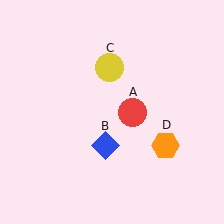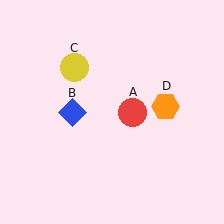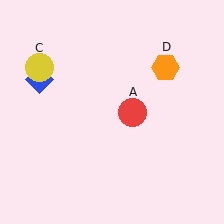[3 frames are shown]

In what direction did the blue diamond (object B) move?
The blue diamond (object B) moved up and to the left.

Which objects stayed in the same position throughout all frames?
Red circle (object A) remained stationary.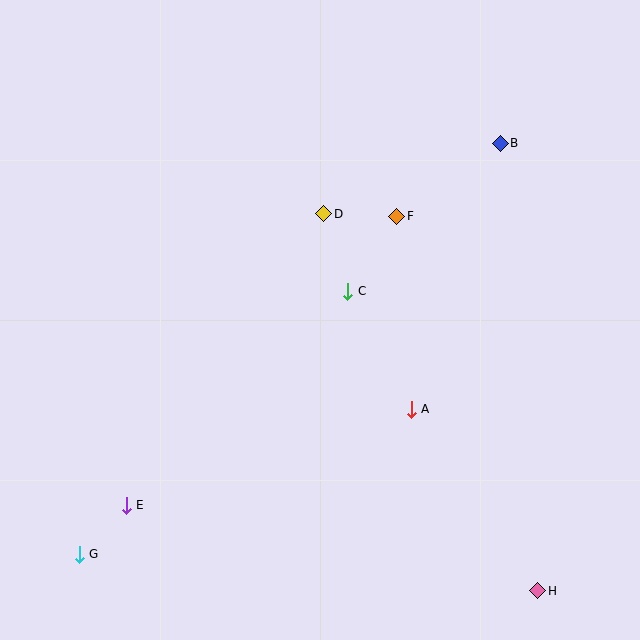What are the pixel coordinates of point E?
Point E is at (126, 505).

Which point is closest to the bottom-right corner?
Point H is closest to the bottom-right corner.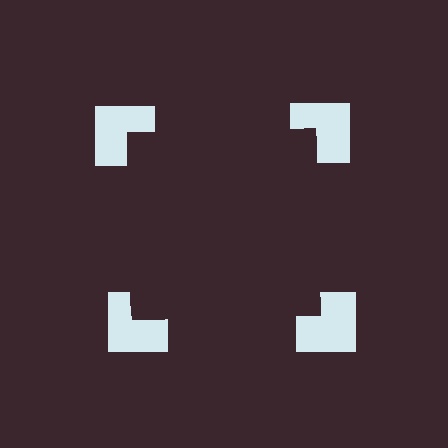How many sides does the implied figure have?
4 sides.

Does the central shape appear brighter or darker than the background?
It typically appears slightly darker than the background, even though no actual brightness change is drawn.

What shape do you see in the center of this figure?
An illusory square — its edges are inferred from the aligned wedge cuts in the notched squares, not physically drawn.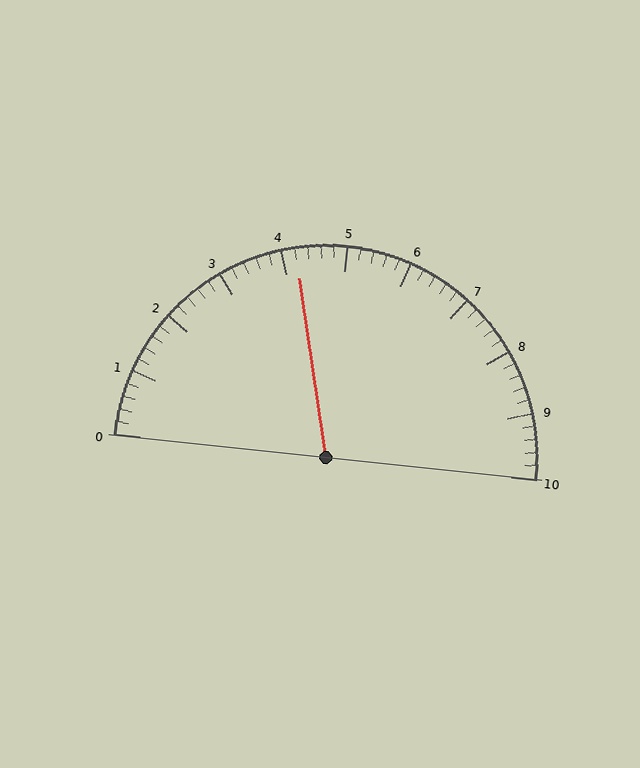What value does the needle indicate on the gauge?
The needle indicates approximately 4.2.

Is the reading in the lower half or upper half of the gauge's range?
The reading is in the lower half of the range (0 to 10).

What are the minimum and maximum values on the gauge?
The gauge ranges from 0 to 10.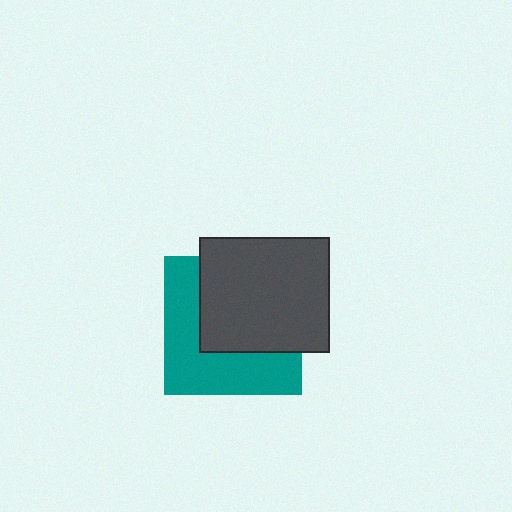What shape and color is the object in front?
The object in front is a dark gray rectangle.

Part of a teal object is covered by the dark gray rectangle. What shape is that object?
It is a square.